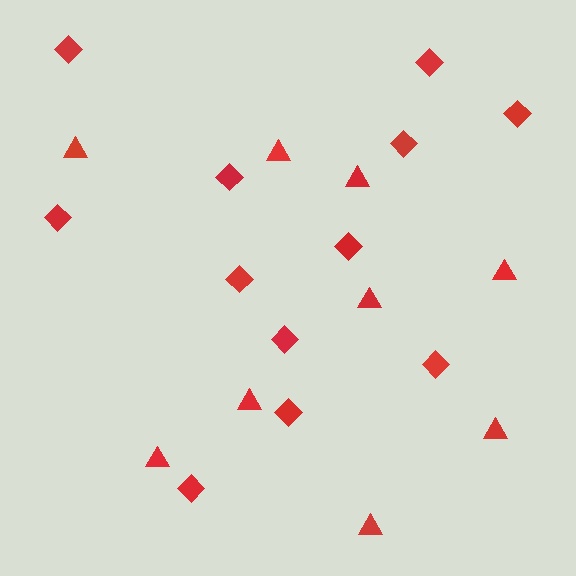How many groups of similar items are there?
There are 2 groups: one group of triangles (9) and one group of diamonds (12).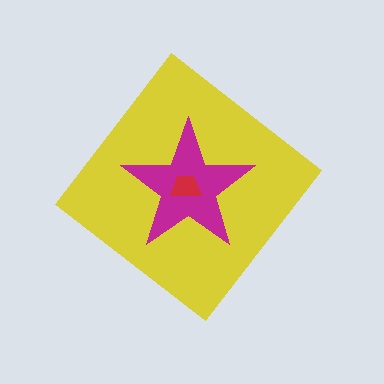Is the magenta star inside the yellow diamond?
Yes.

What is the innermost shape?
The red trapezoid.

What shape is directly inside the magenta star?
The red trapezoid.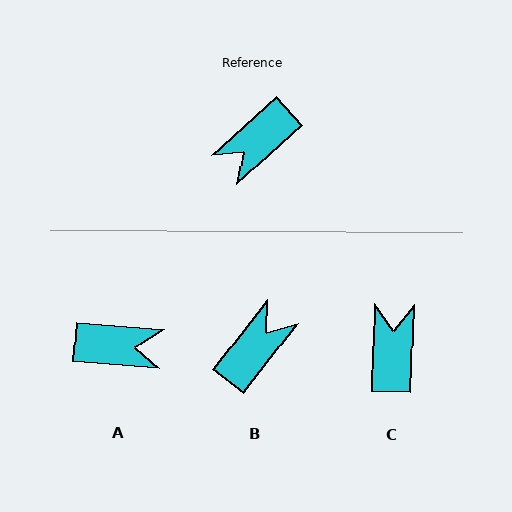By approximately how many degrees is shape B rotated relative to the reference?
Approximately 170 degrees clockwise.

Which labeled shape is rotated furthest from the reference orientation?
B, about 170 degrees away.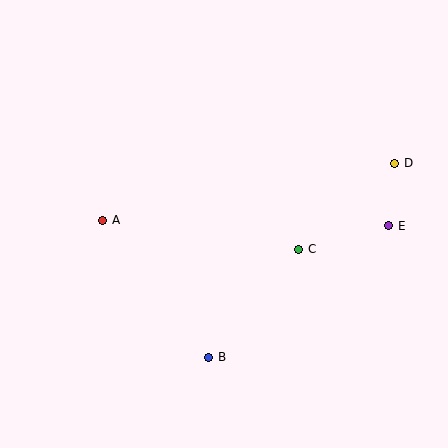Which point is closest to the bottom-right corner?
Point E is closest to the bottom-right corner.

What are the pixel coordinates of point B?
Point B is at (209, 357).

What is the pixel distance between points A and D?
The distance between A and D is 298 pixels.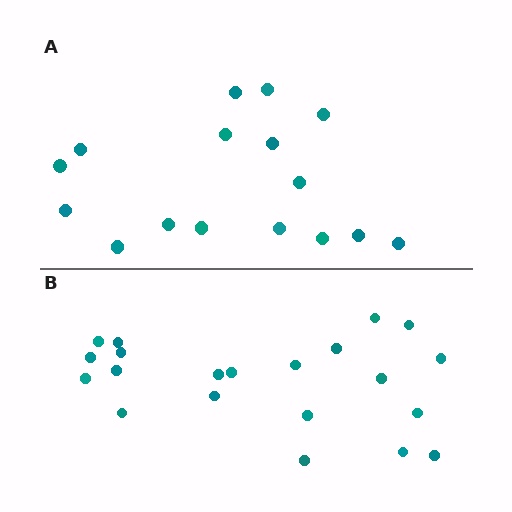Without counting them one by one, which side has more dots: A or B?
Region B (the bottom region) has more dots.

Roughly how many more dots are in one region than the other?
Region B has about 5 more dots than region A.